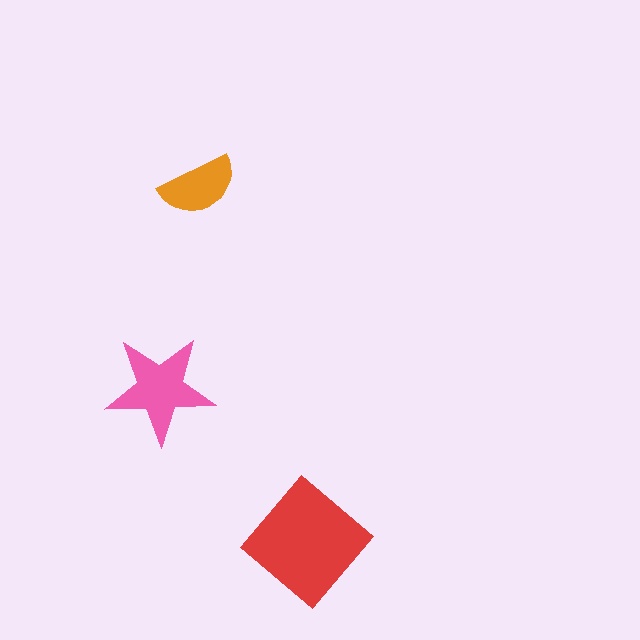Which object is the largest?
The red diamond.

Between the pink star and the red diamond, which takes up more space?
The red diamond.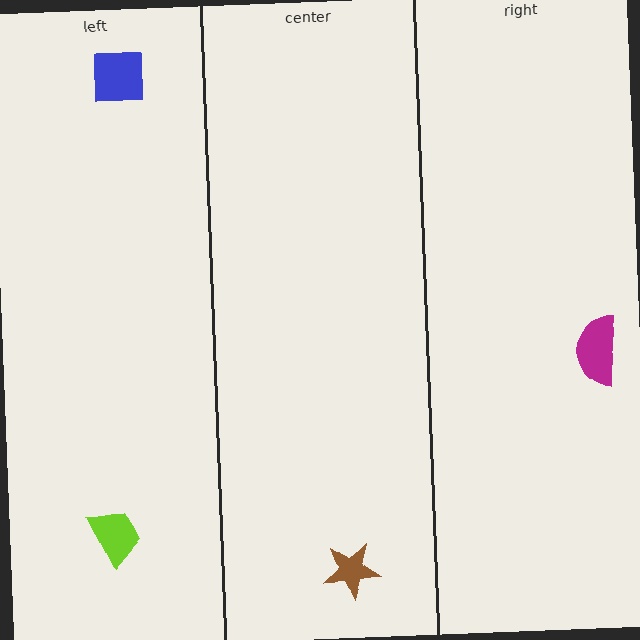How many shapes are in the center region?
1.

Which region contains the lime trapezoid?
The left region.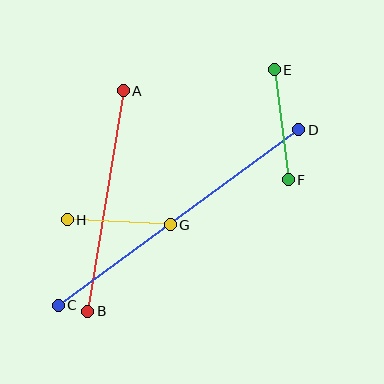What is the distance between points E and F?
The distance is approximately 111 pixels.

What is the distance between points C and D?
The distance is approximately 297 pixels.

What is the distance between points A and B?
The distance is approximately 223 pixels.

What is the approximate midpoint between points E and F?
The midpoint is at approximately (281, 125) pixels.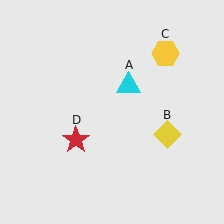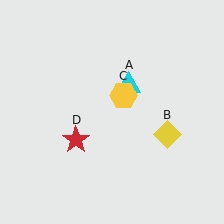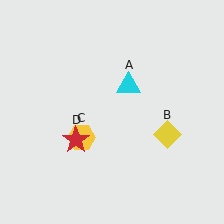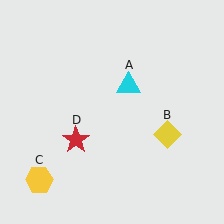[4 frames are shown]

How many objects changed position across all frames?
1 object changed position: yellow hexagon (object C).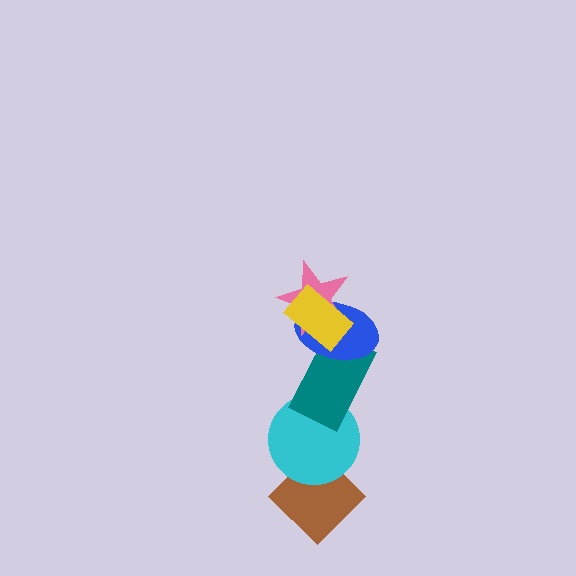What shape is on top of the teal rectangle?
The blue ellipse is on top of the teal rectangle.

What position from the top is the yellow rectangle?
The yellow rectangle is 1st from the top.